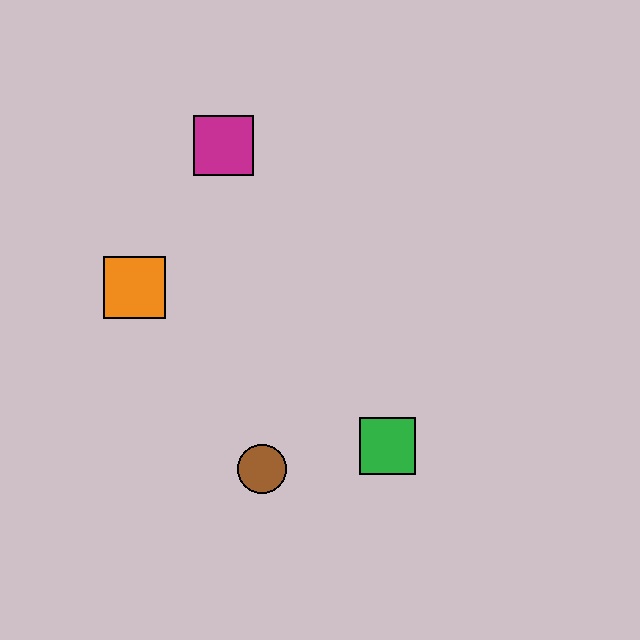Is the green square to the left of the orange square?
No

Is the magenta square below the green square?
No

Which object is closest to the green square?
The brown circle is closest to the green square.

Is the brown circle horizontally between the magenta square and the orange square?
No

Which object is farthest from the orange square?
The green square is farthest from the orange square.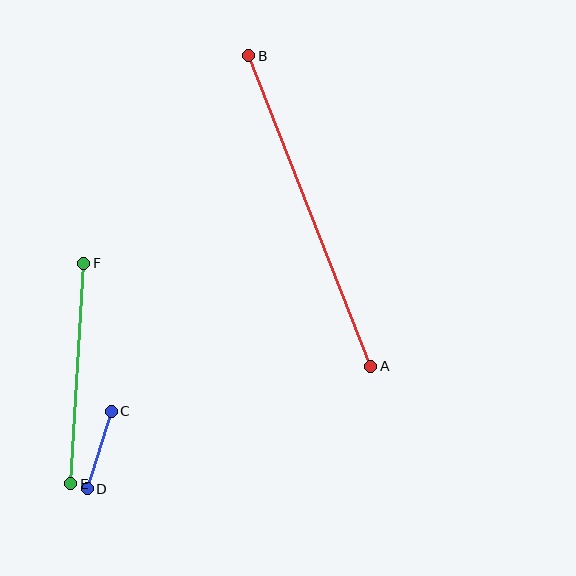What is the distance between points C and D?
The distance is approximately 81 pixels.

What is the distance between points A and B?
The distance is approximately 334 pixels.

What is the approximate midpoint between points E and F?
The midpoint is at approximately (77, 373) pixels.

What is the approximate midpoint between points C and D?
The midpoint is at approximately (99, 450) pixels.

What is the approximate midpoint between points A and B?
The midpoint is at approximately (310, 211) pixels.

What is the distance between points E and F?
The distance is approximately 221 pixels.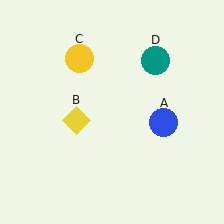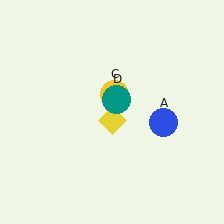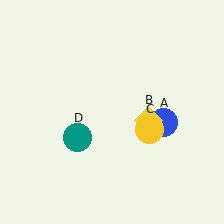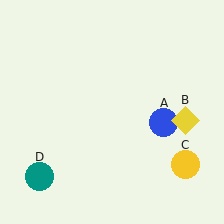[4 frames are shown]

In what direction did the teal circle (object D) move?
The teal circle (object D) moved down and to the left.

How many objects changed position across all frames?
3 objects changed position: yellow diamond (object B), yellow circle (object C), teal circle (object D).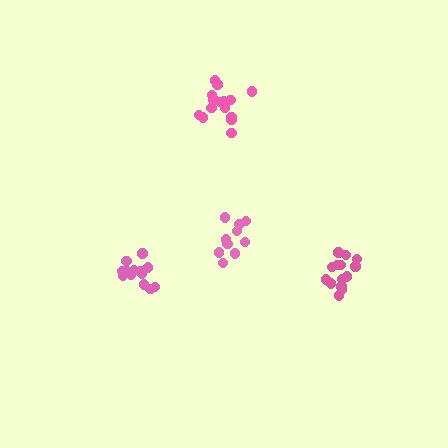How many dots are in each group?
Group 1: 15 dots, Group 2: 10 dots, Group 3: 13 dots, Group 4: 14 dots (52 total).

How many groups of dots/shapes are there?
There are 4 groups.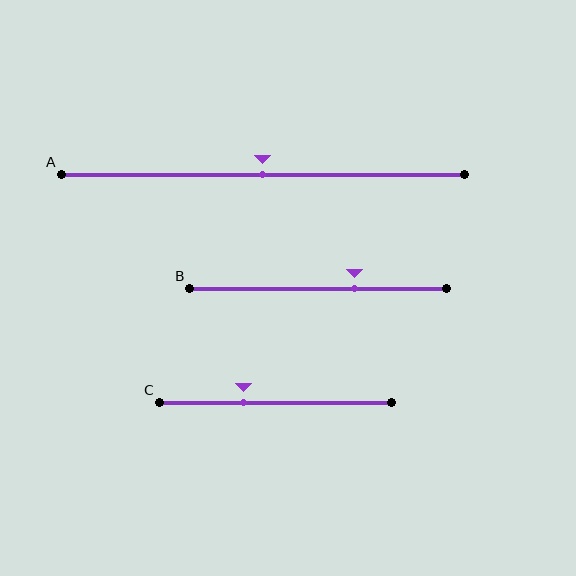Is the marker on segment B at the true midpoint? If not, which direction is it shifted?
No, the marker on segment B is shifted to the right by about 14% of the segment length.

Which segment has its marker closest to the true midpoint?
Segment A has its marker closest to the true midpoint.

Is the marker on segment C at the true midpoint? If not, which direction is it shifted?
No, the marker on segment C is shifted to the left by about 14% of the segment length.